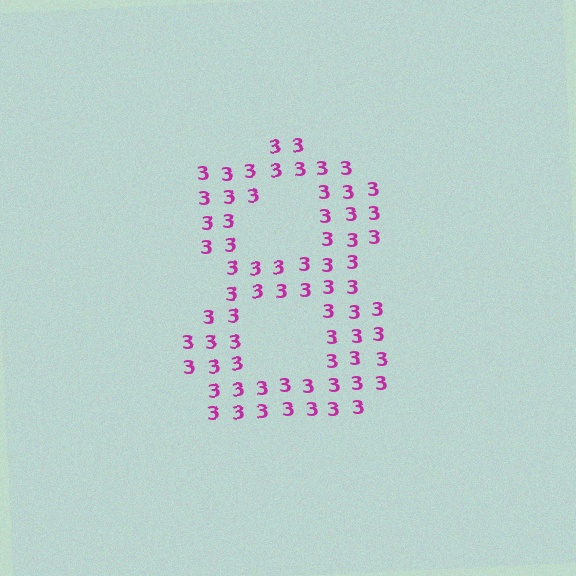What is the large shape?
The large shape is the digit 8.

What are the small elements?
The small elements are digit 3's.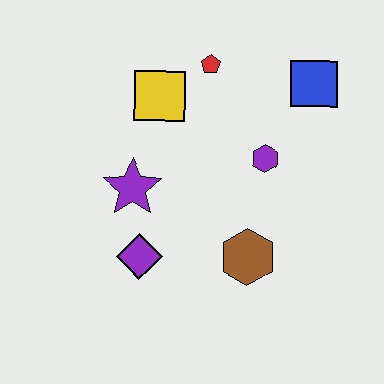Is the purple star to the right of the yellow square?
No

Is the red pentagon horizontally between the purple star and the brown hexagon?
Yes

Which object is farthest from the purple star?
The blue square is farthest from the purple star.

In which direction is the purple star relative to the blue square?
The purple star is to the left of the blue square.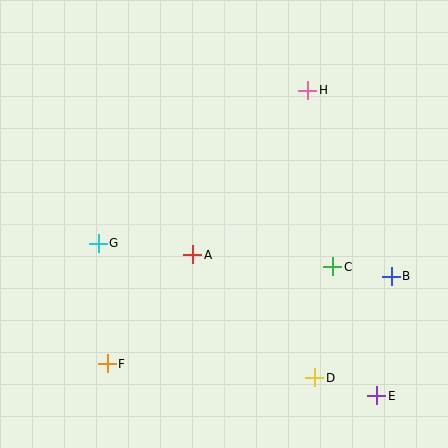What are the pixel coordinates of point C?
Point C is at (333, 267).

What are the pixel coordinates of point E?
Point E is at (377, 396).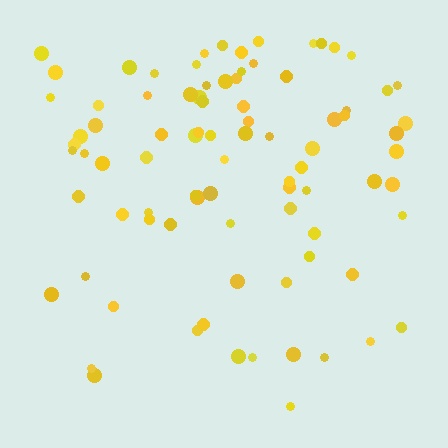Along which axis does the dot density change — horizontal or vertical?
Vertical.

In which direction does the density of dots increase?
From bottom to top, with the top side densest.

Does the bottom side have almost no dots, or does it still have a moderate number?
Still a moderate number, just noticeably fewer than the top.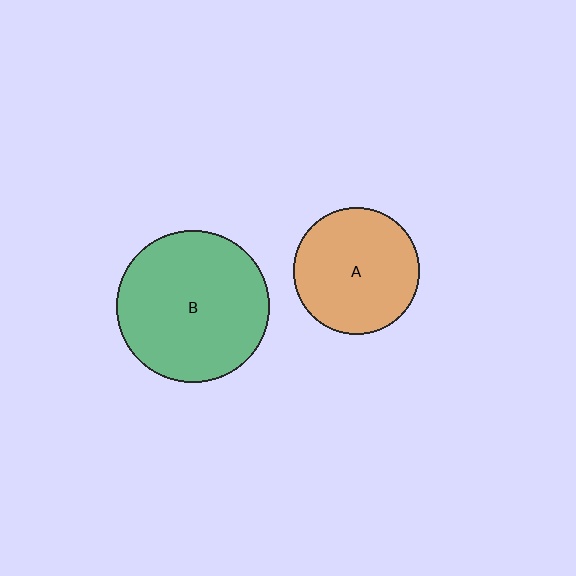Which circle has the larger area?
Circle B (green).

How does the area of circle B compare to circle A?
Approximately 1.5 times.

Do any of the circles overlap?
No, none of the circles overlap.